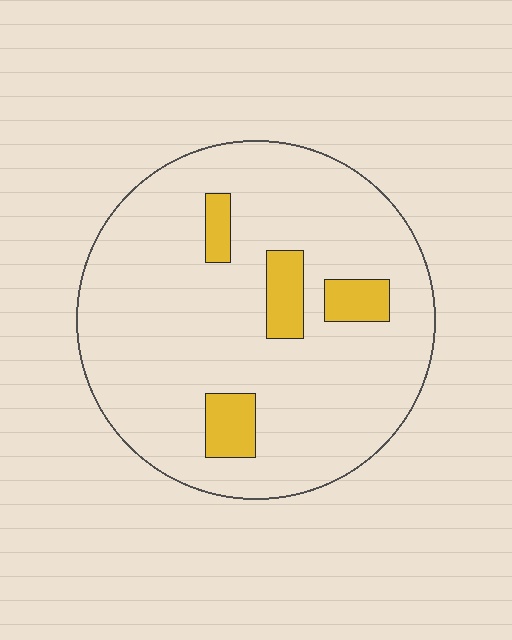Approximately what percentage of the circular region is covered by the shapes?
Approximately 10%.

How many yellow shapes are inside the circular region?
4.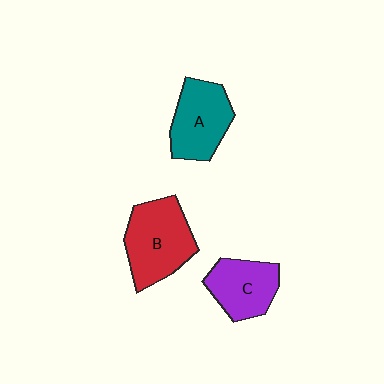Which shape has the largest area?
Shape B (red).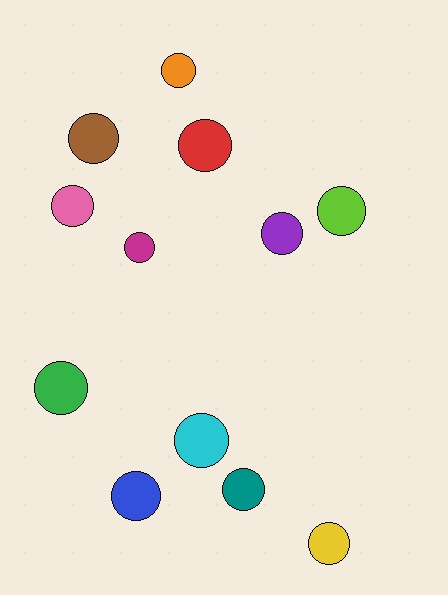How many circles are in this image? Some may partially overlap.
There are 12 circles.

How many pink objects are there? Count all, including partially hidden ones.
There is 1 pink object.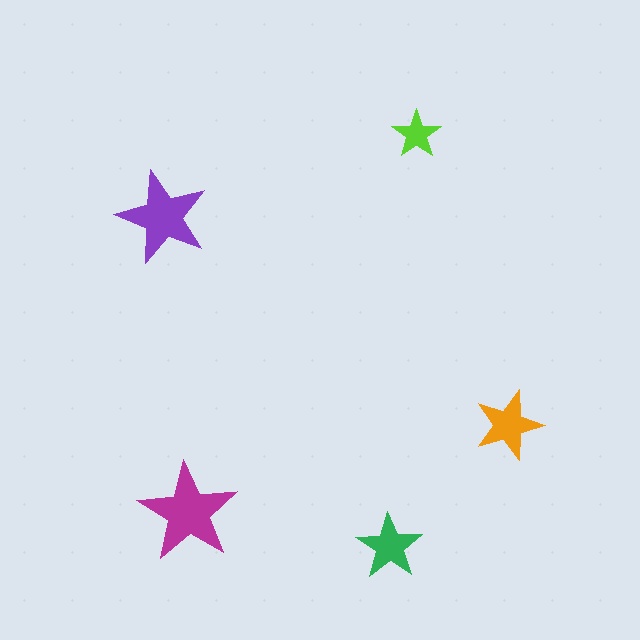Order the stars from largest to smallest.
the magenta one, the purple one, the orange one, the green one, the lime one.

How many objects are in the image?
There are 5 objects in the image.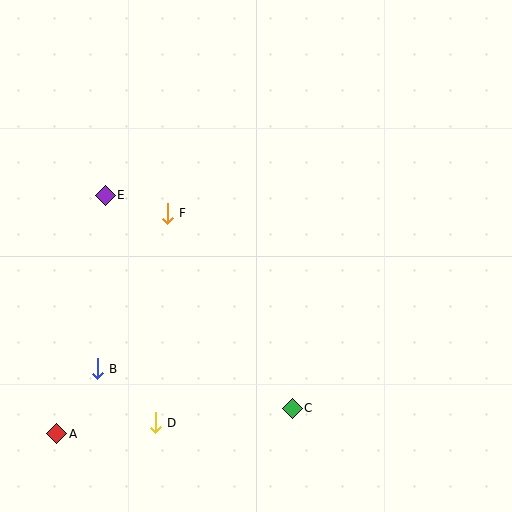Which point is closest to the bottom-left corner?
Point A is closest to the bottom-left corner.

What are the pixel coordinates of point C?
Point C is at (292, 408).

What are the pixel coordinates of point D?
Point D is at (155, 423).